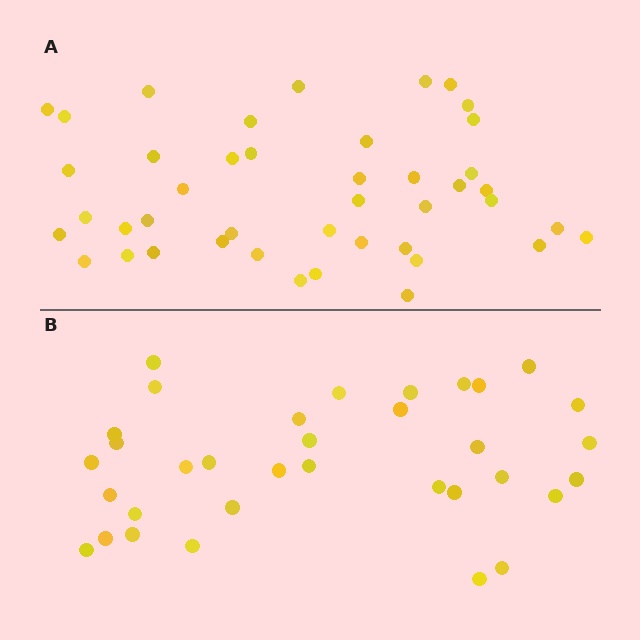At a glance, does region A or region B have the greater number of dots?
Region A (the top region) has more dots.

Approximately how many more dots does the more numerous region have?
Region A has roughly 8 or so more dots than region B.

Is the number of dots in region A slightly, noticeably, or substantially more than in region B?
Region A has noticeably more, but not dramatically so. The ratio is roughly 1.3 to 1.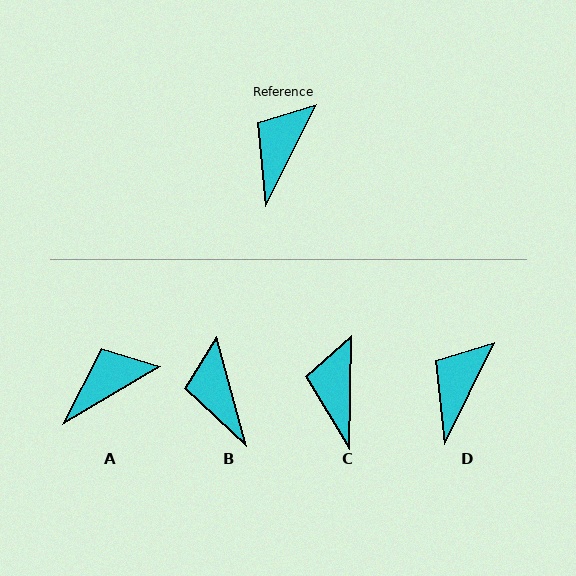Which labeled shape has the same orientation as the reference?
D.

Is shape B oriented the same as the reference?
No, it is off by about 41 degrees.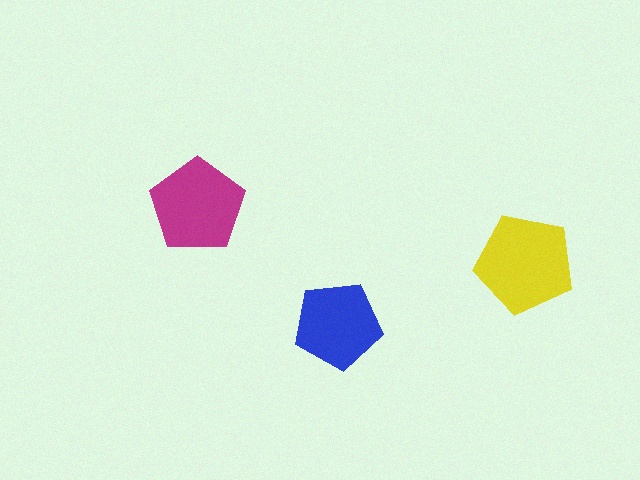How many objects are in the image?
There are 3 objects in the image.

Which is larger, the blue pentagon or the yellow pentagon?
The yellow one.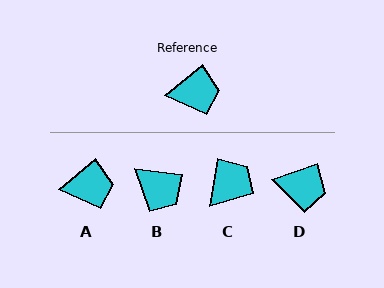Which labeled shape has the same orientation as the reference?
A.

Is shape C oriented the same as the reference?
No, it is off by about 40 degrees.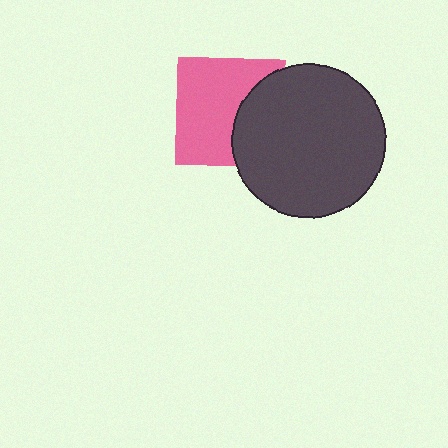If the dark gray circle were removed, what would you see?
You would see the complete pink square.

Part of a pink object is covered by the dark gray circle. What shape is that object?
It is a square.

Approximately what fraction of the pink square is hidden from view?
Roughly 36% of the pink square is hidden behind the dark gray circle.